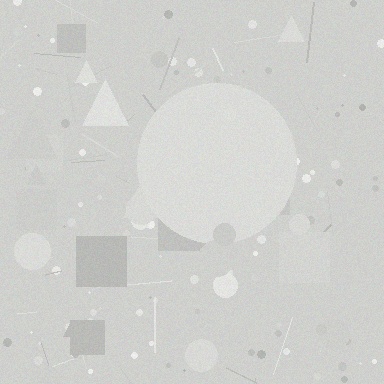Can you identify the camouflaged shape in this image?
The camouflaged shape is a circle.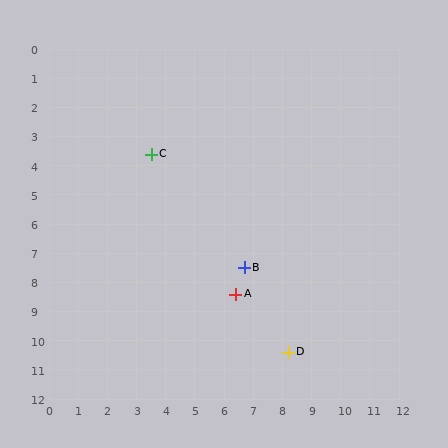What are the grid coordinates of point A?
Point A is at approximately (6.4, 8.4).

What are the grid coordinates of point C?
Point C is at approximately (3.5, 3.6).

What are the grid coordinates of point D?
Point D is at approximately (8.2, 10.4).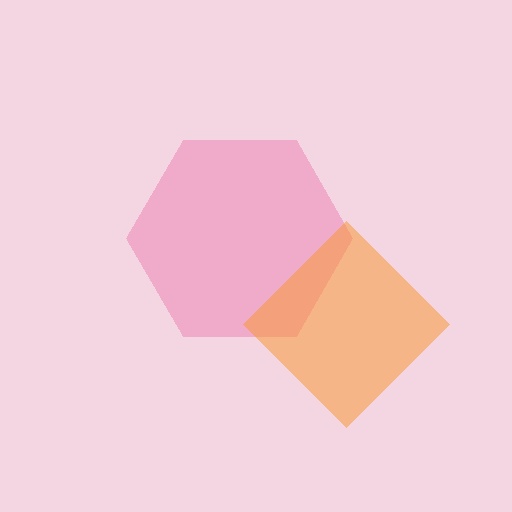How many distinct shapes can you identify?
There are 2 distinct shapes: a pink hexagon, an orange diamond.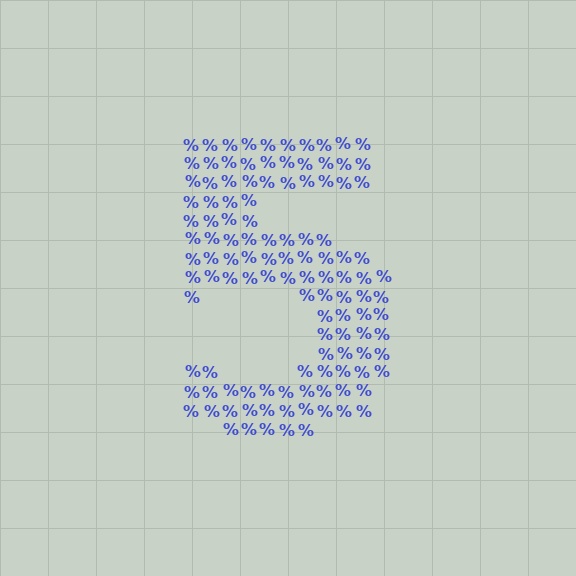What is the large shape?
The large shape is the digit 5.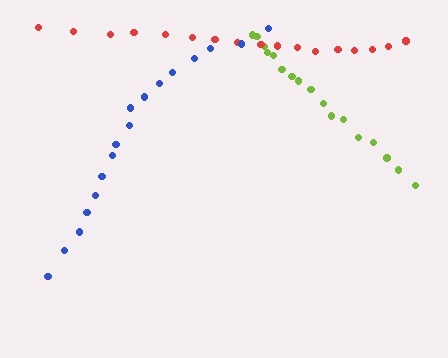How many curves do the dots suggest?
There are 3 distinct paths.